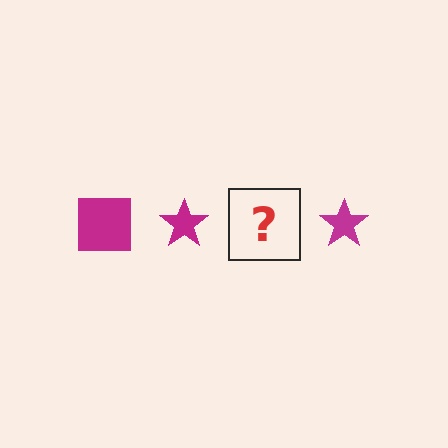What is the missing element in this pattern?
The missing element is a magenta square.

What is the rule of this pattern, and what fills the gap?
The rule is that the pattern cycles through square, star shapes in magenta. The gap should be filled with a magenta square.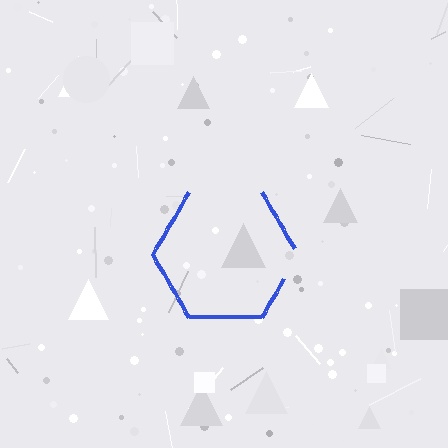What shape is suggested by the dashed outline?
The dashed outline suggests a hexagon.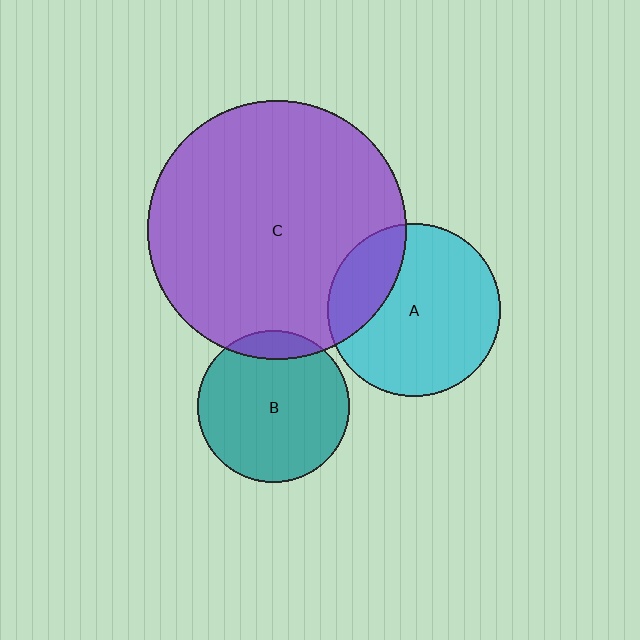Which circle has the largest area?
Circle C (purple).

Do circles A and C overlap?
Yes.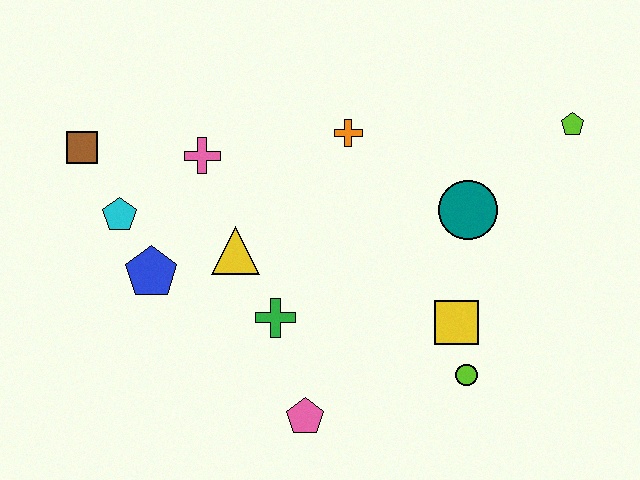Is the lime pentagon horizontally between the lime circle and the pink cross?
No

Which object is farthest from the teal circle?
The brown square is farthest from the teal circle.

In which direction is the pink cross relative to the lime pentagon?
The pink cross is to the left of the lime pentagon.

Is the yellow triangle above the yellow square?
Yes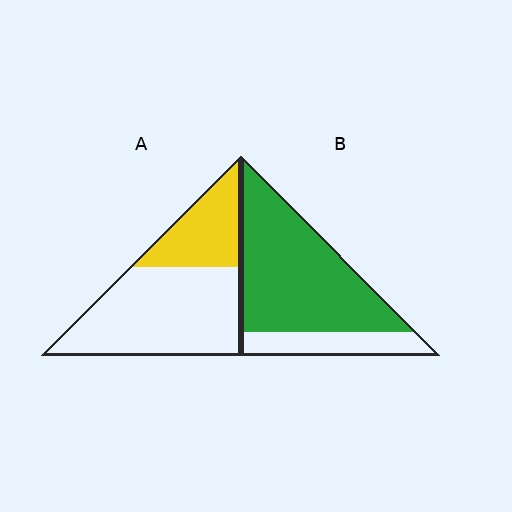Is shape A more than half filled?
No.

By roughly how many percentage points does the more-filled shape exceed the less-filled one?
By roughly 45 percentage points (B over A).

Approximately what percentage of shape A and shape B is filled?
A is approximately 30% and B is approximately 80%.